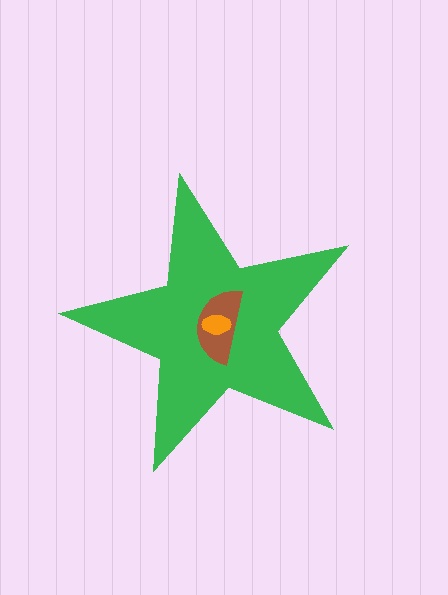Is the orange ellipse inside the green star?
Yes.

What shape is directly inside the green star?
The brown semicircle.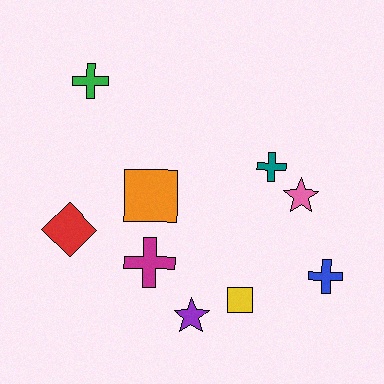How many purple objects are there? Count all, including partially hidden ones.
There is 1 purple object.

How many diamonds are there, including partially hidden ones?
There is 1 diamond.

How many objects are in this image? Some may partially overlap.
There are 9 objects.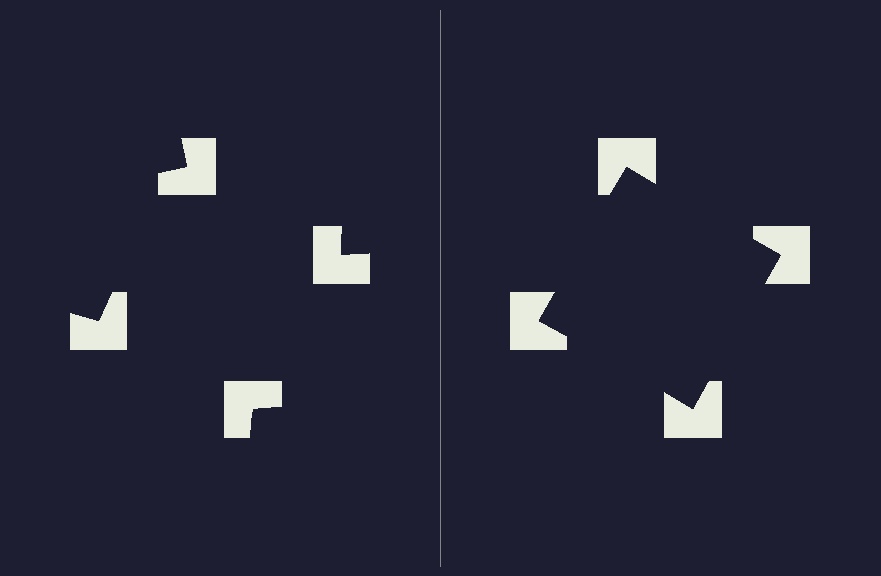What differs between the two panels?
The notched squares are positioned identically on both sides; only the wedge orientations differ. On the right they align to a square; on the left they are misaligned.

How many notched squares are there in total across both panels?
8 — 4 on each side.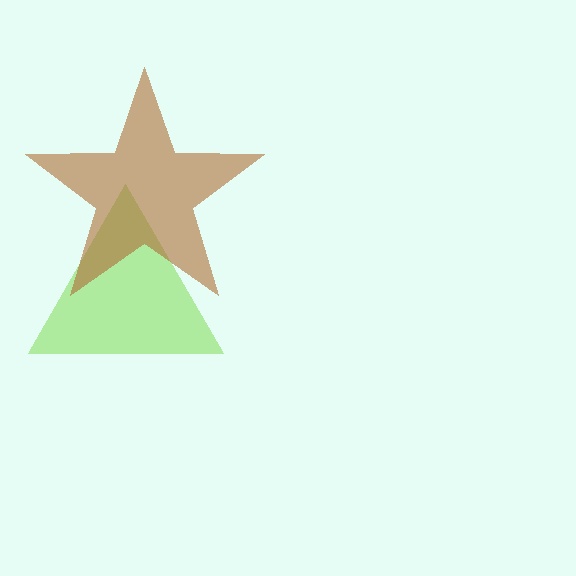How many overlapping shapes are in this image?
There are 2 overlapping shapes in the image.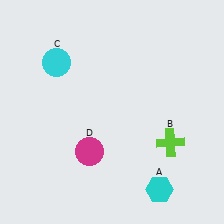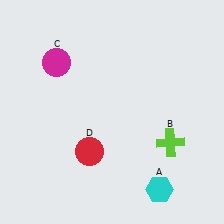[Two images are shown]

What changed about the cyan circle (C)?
In Image 1, C is cyan. In Image 2, it changed to magenta.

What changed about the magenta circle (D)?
In Image 1, D is magenta. In Image 2, it changed to red.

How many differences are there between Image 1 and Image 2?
There are 2 differences between the two images.